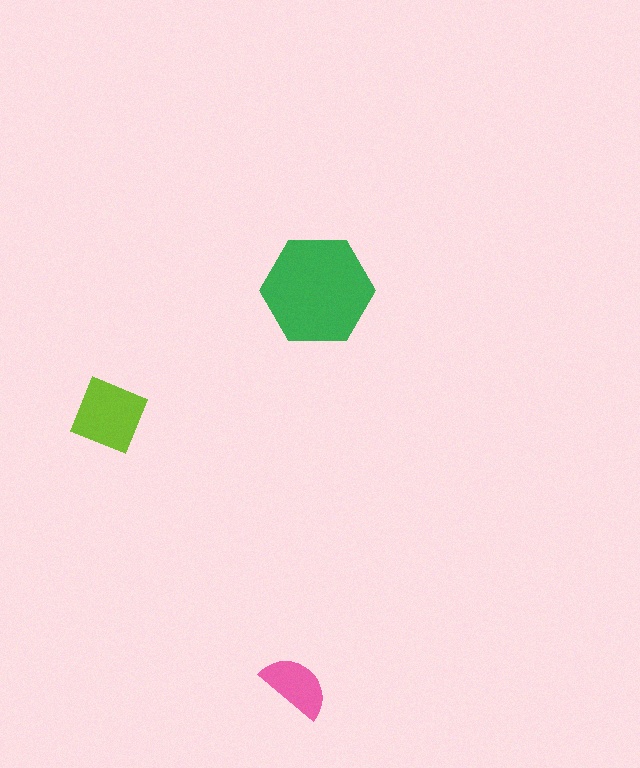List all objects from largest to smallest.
The green hexagon, the lime diamond, the pink semicircle.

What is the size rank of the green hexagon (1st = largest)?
1st.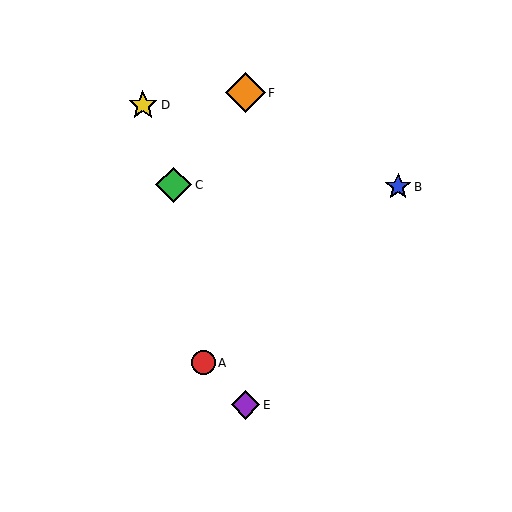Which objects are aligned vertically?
Objects E, F are aligned vertically.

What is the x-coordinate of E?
Object E is at x≈245.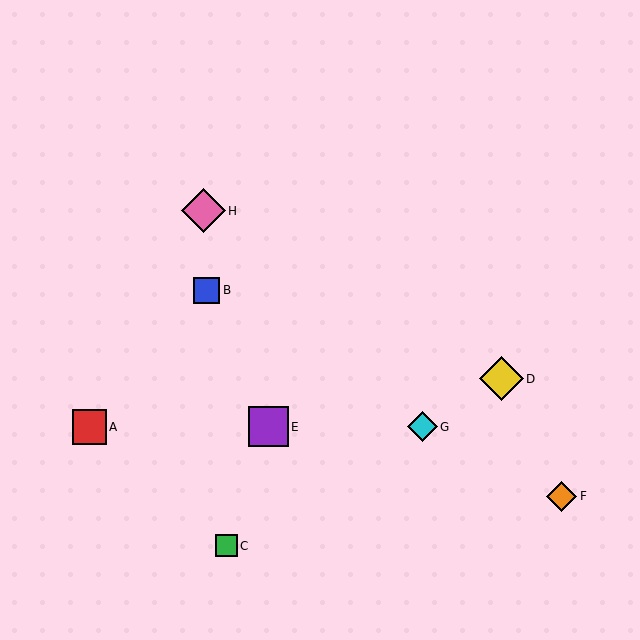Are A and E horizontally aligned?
Yes, both are at y≈427.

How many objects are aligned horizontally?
3 objects (A, E, G) are aligned horizontally.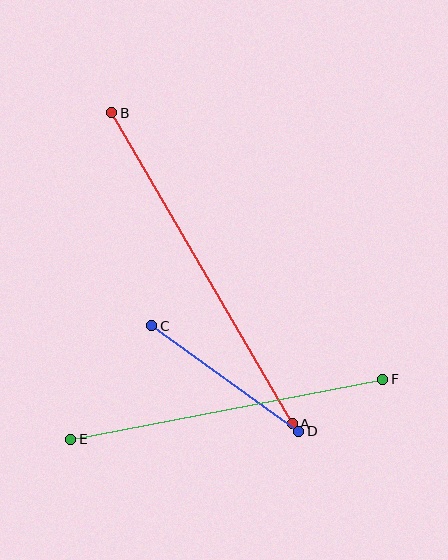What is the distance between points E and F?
The distance is approximately 318 pixels.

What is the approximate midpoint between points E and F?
The midpoint is at approximately (227, 409) pixels.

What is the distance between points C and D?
The distance is approximately 181 pixels.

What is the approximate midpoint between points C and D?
The midpoint is at approximately (225, 379) pixels.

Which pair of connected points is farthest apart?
Points A and B are farthest apart.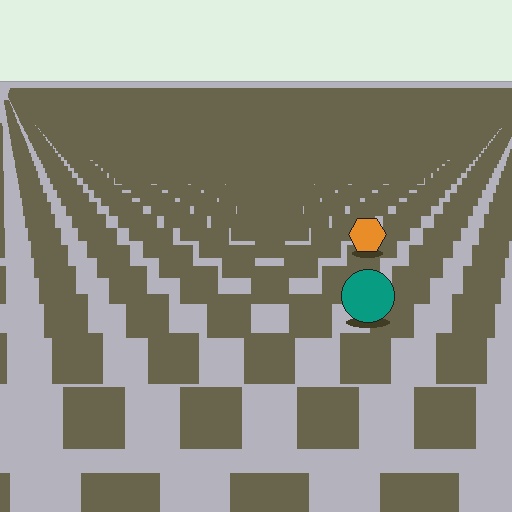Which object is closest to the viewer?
The teal circle is closest. The texture marks near it are larger and more spread out.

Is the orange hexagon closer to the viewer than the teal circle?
No. The teal circle is closer — you can tell from the texture gradient: the ground texture is coarser near it.